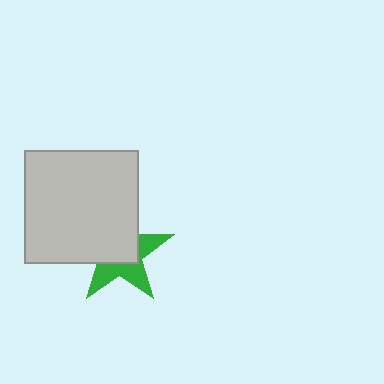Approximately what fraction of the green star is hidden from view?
Roughly 56% of the green star is hidden behind the light gray square.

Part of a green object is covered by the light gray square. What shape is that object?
It is a star.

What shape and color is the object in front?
The object in front is a light gray square.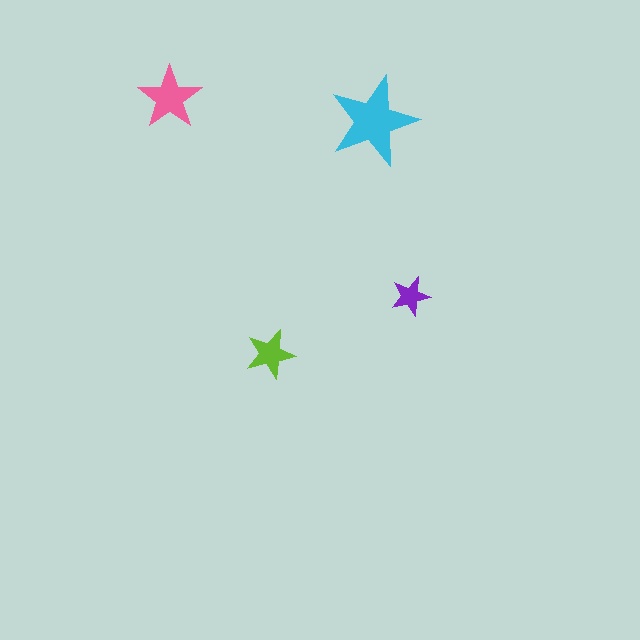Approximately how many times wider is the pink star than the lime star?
About 1.5 times wider.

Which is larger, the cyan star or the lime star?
The cyan one.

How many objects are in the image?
There are 4 objects in the image.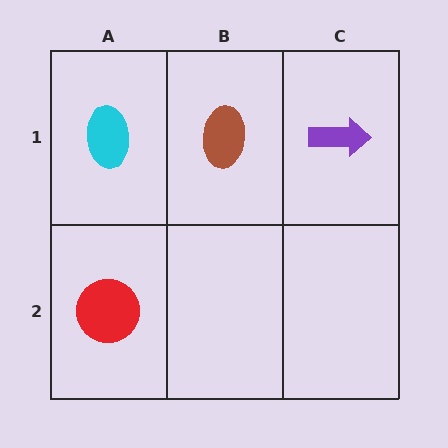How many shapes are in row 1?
3 shapes.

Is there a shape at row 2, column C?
No, that cell is empty.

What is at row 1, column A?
A cyan ellipse.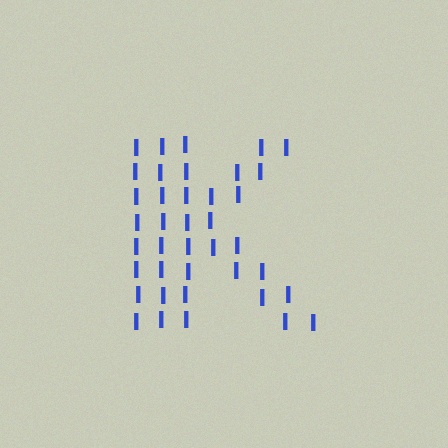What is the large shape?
The large shape is the letter K.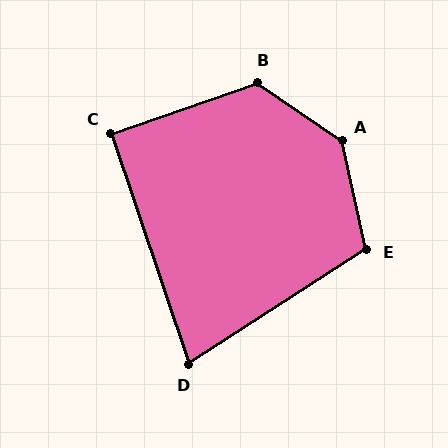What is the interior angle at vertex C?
Approximately 90 degrees (approximately right).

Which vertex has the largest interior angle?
A, at approximately 137 degrees.